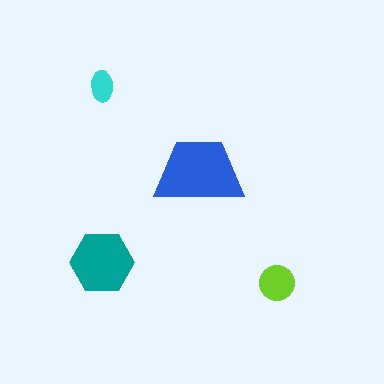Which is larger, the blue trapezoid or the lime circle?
The blue trapezoid.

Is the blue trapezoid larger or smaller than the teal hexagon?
Larger.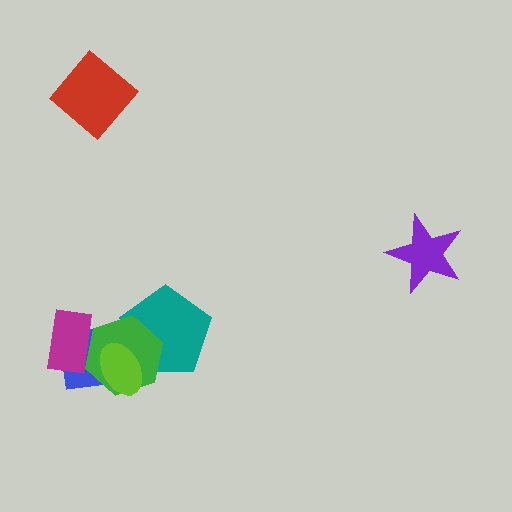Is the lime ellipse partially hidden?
No, no other shape covers it.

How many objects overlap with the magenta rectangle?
2 objects overlap with the magenta rectangle.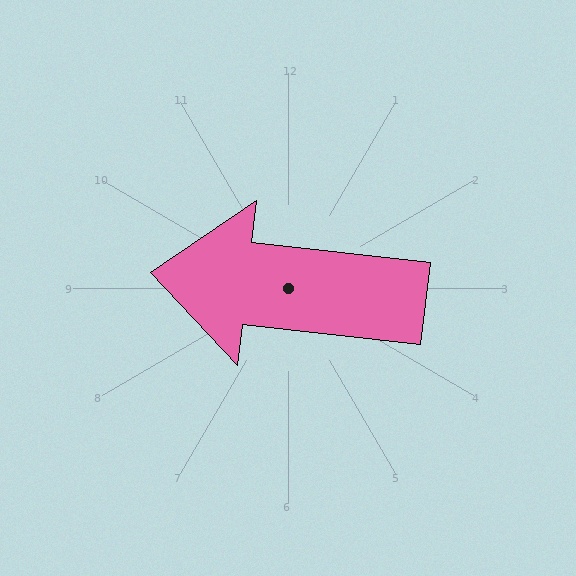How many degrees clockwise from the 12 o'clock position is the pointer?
Approximately 277 degrees.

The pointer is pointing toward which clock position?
Roughly 9 o'clock.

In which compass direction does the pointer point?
West.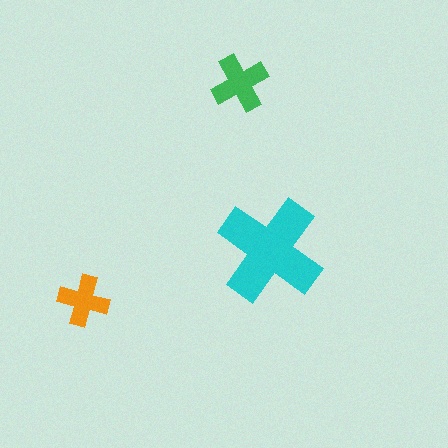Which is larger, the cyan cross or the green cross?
The cyan one.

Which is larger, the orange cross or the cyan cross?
The cyan one.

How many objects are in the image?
There are 3 objects in the image.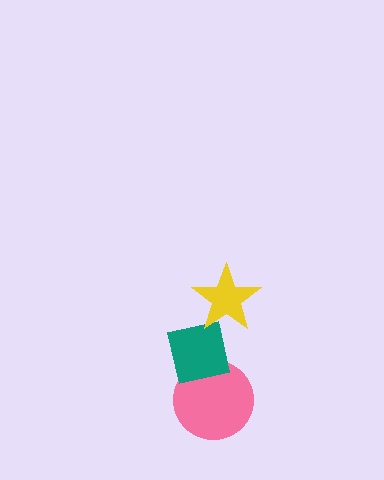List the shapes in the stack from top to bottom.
From top to bottom: the yellow star, the teal square, the pink circle.